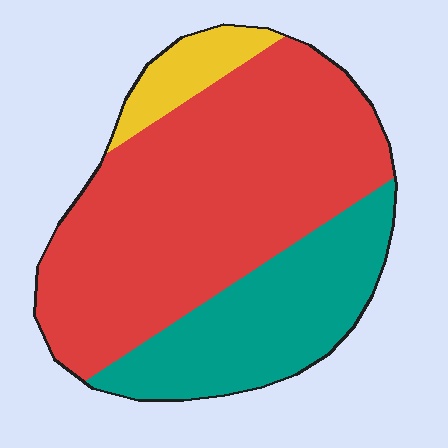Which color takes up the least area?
Yellow, at roughly 10%.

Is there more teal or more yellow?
Teal.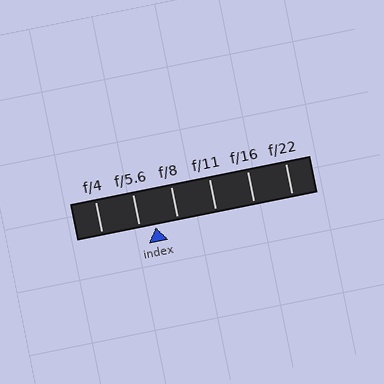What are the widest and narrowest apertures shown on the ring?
The widest aperture shown is f/4 and the narrowest is f/22.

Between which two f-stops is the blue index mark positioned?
The index mark is between f/5.6 and f/8.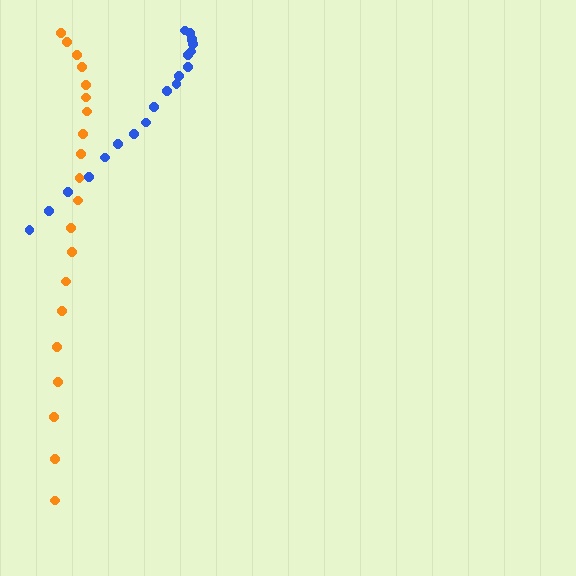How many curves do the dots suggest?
There are 2 distinct paths.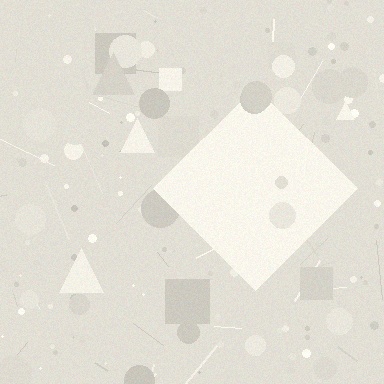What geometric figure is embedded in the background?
A diamond is embedded in the background.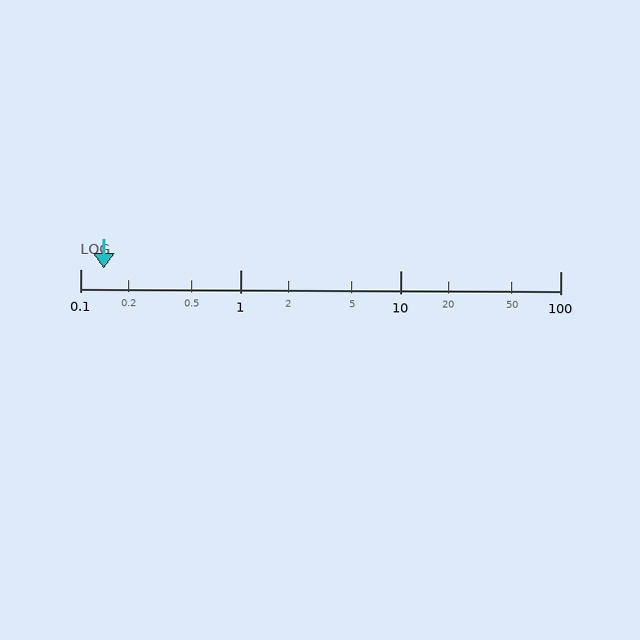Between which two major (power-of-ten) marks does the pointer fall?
The pointer is between 0.1 and 1.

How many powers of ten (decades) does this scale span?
The scale spans 3 decades, from 0.1 to 100.